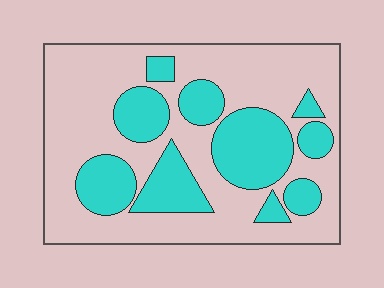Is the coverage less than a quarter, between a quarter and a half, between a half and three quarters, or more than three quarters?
Between a quarter and a half.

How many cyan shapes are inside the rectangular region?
10.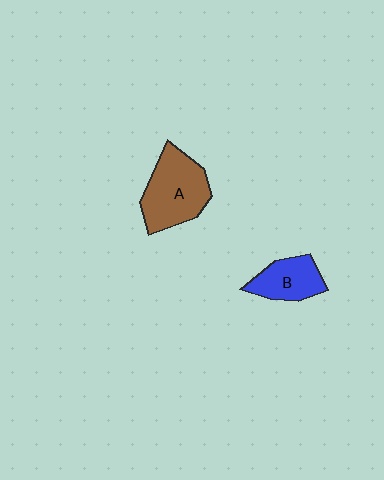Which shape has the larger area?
Shape A (brown).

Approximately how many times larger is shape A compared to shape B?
Approximately 1.6 times.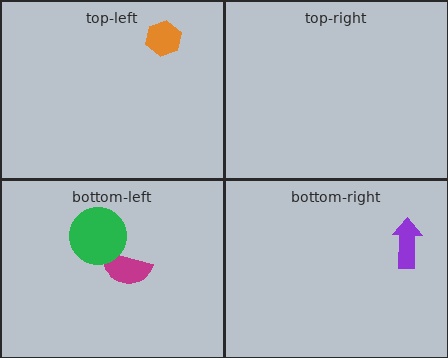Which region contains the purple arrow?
The bottom-right region.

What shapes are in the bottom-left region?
The magenta semicircle, the green circle.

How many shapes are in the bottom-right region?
1.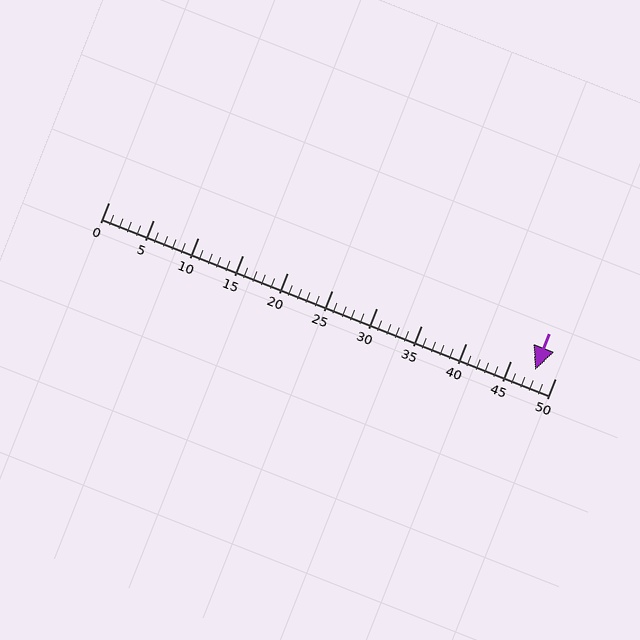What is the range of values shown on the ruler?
The ruler shows values from 0 to 50.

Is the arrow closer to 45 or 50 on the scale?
The arrow is closer to 50.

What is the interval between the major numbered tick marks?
The major tick marks are spaced 5 units apart.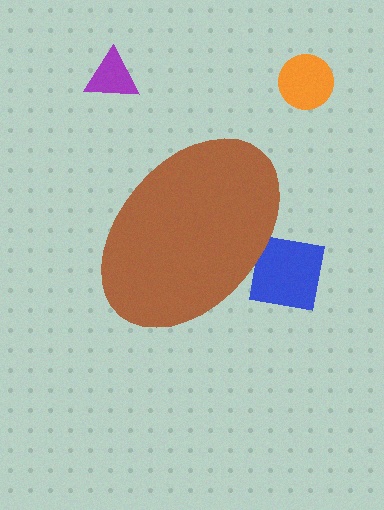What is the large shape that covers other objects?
A brown ellipse.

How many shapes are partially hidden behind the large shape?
1 shape is partially hidden.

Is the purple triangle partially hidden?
No, the purple triangle is fully visible.